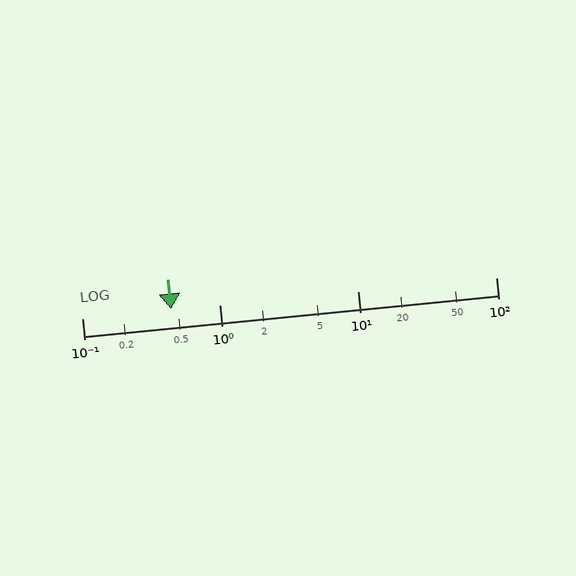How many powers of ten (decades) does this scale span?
The scale spans 3 decades, from 0.1 to 100.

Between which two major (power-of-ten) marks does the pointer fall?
The pointer is between 0.1 and 1.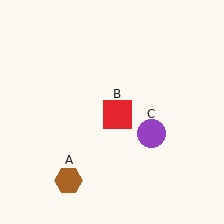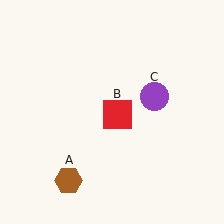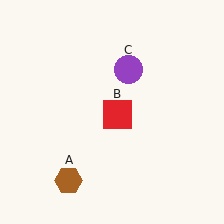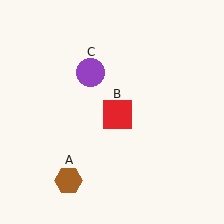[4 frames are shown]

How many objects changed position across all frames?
1 object changed position: purple circle (object C).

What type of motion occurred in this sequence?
The purple circle (object C) rotated counterclockwise around the center of the scene.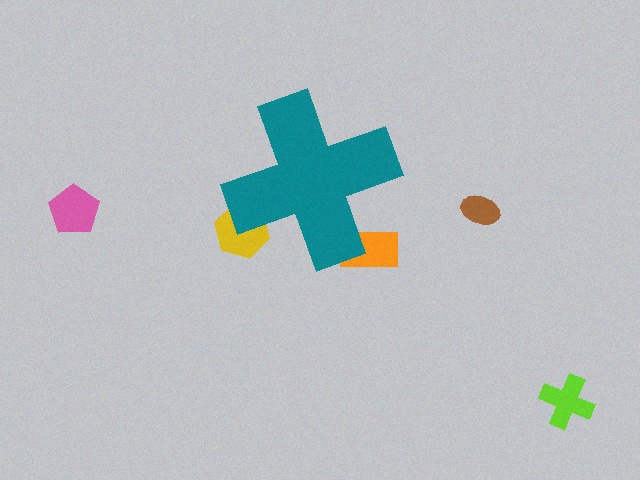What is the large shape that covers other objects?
A teal cross.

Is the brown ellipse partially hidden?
No, the brown ellipse is fully visible.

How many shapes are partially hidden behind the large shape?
2 shapes are partially hidden.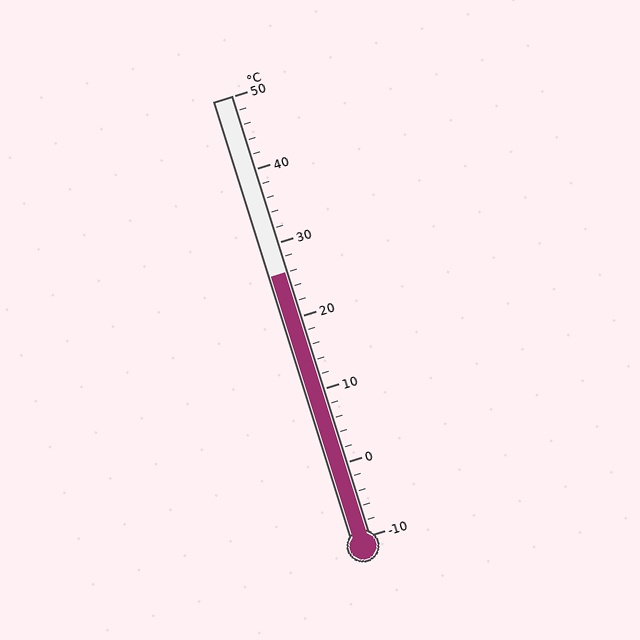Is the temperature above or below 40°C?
The temperature is below 40°C.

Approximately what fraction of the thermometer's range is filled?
The thermometer is filled to approximately 60% of its range.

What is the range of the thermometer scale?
The thermometer scale ranges from -10°C to 50°C.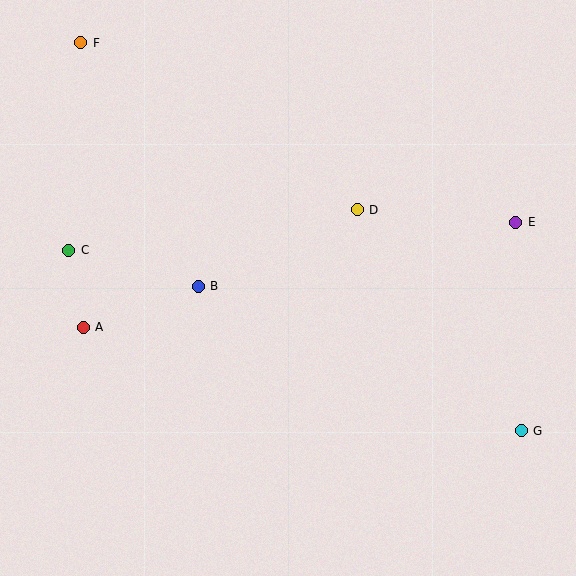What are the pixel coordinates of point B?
Point B is at (198, 286).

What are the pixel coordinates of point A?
Point A is at (83, 327).